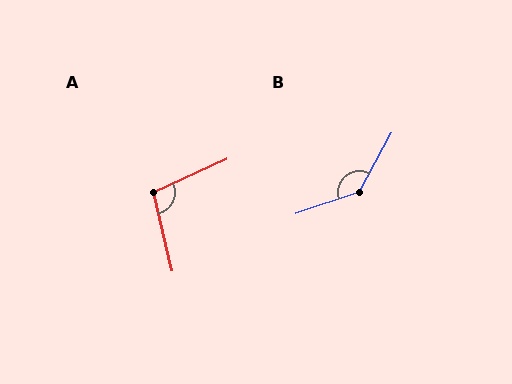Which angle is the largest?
B, at approximately 138 degrees.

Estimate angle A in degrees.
Approximately 101 degrees.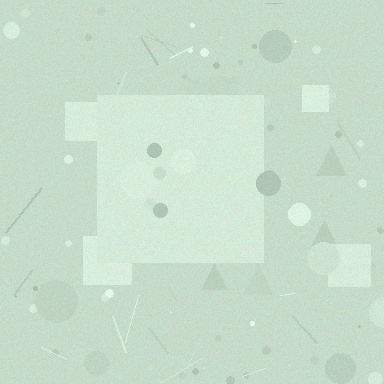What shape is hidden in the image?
A square is hidden in the image.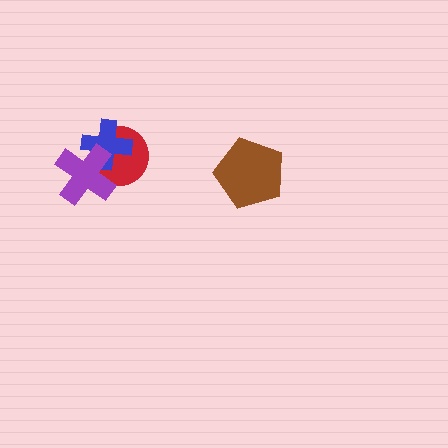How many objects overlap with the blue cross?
2 objects overlap with the blue cross.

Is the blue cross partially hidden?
Yes, it is partially covered by another shape.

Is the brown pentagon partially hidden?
No, no other shape covers it.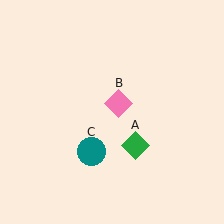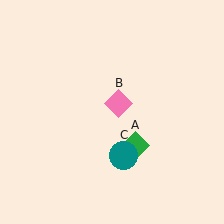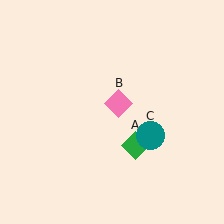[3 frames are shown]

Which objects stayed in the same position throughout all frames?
Green diamond (object A) and pink diamond (object B) remained stationary.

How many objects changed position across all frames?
1 object changed position: teal circle (object C).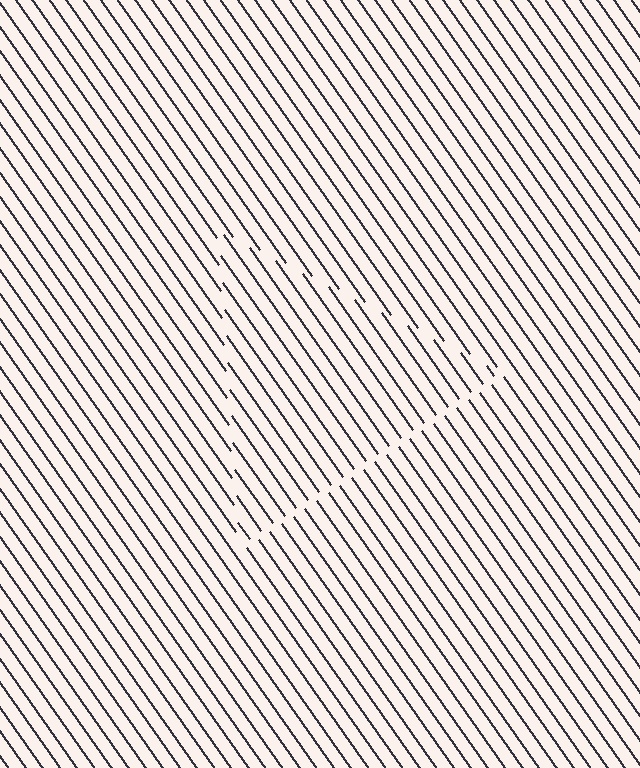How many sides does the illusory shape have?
3 sides — the line-ends trace a triangle.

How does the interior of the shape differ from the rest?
The interior of the shape contains the same grating, shifted by half a period — the contour is defined by the phase discontinuity where line-ends from the inner and outer gratings abut.